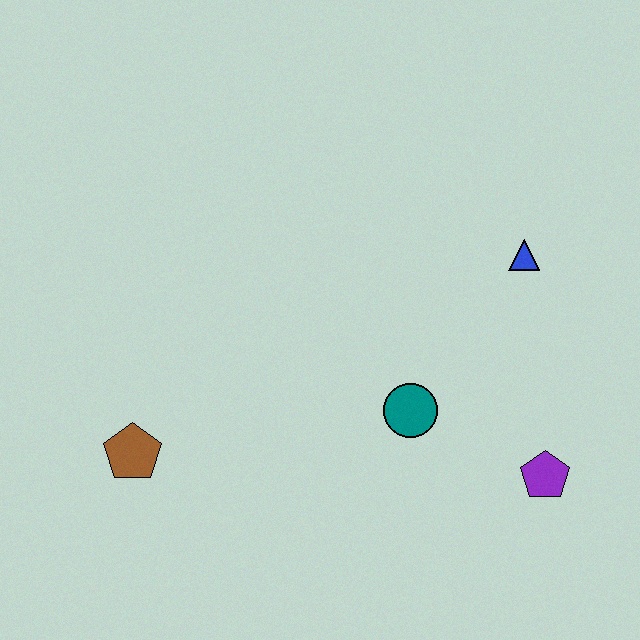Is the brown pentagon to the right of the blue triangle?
No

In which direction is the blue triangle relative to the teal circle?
The blue triangle is above the teal circle.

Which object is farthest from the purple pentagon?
The brown pentagon is farthest from the purple pentagon.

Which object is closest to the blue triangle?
The teal circle is closest to the blue triangle.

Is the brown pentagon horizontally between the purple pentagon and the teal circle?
No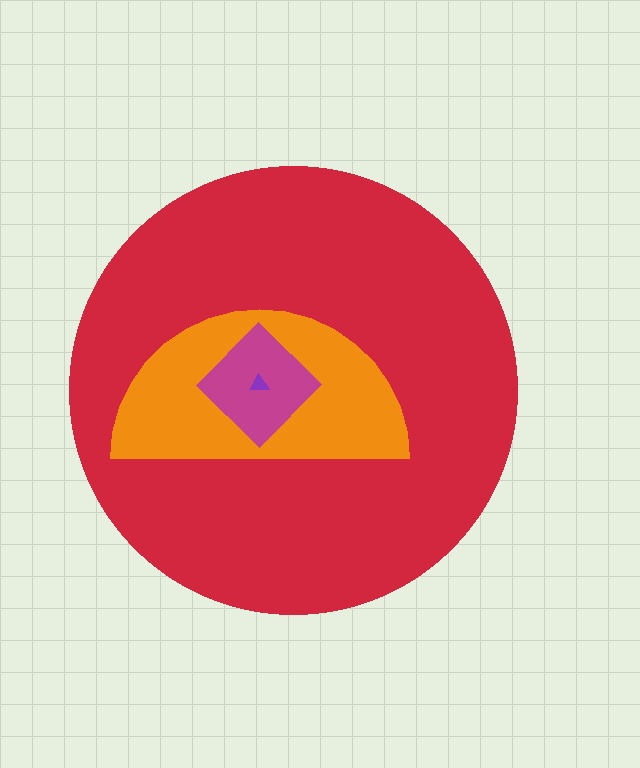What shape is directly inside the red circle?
The orange semicircle.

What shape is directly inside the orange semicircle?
The magenta diamond.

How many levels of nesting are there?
4.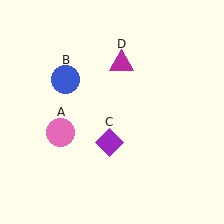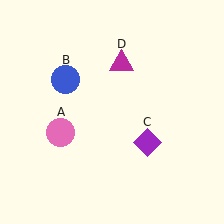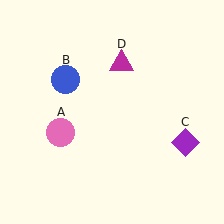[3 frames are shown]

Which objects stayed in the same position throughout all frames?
Pink circle (object A) and blue circle (object B) and magenta triangle (object D) remained stationary.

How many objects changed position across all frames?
1 object changed position: purple diamond (object C).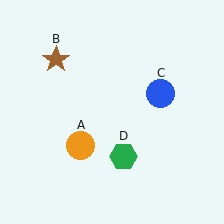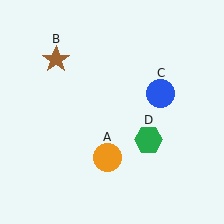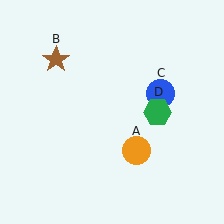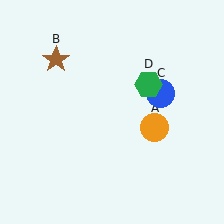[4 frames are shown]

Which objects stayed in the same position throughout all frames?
Brown star (object B) and blue circle (object C) remained stationary.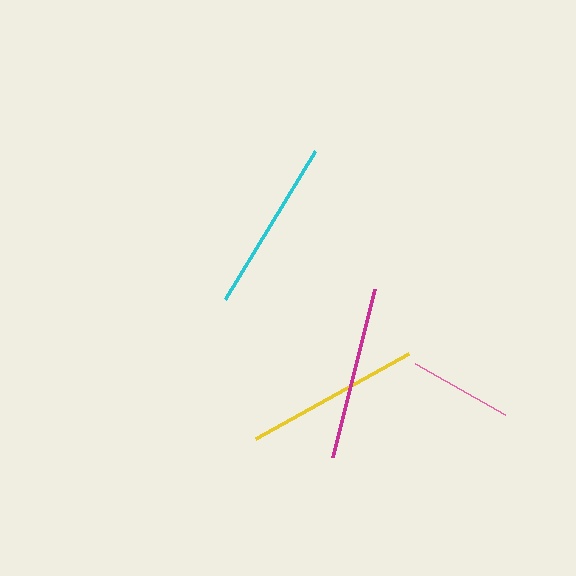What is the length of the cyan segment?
The cyan segment is approximately 174 pixels long.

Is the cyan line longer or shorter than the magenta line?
The cyan line is longer than the magenta line.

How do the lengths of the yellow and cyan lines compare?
The yellow and cyan lines are approximately the same length.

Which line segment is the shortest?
The pink line is the shortest at approximately 103 pixels.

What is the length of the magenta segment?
The magenta segment is approximately 173 pixels long.